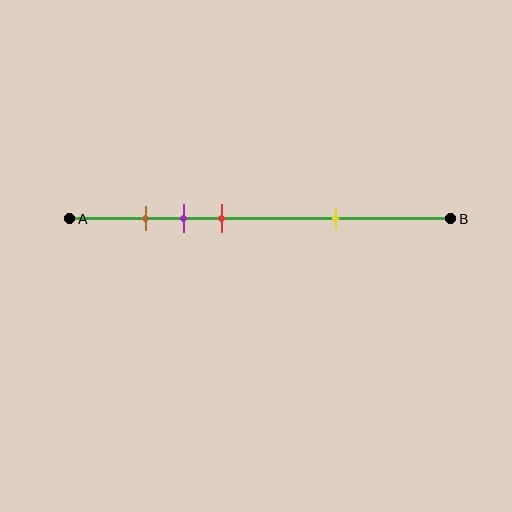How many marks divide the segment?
There are 4 marks dividing the segment.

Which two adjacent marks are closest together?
The brown and purple marks are the closest adjacent pair.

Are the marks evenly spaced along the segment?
No, the marks are not evenly spaced.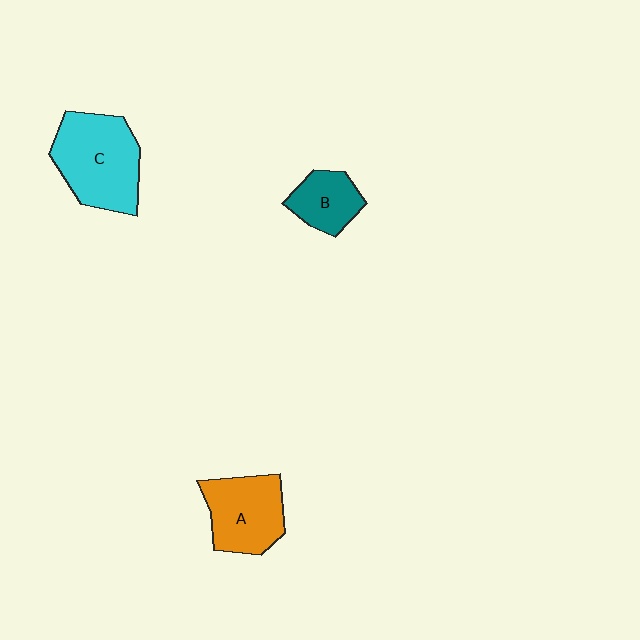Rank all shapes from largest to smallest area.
From largest to smallest: C (cyan), A (orange), B (teal).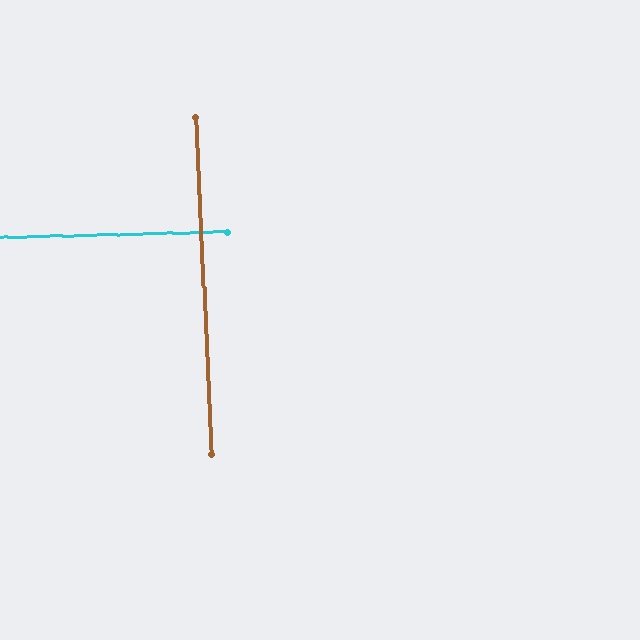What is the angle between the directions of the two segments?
Approximately 89 degrees.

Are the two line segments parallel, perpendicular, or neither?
Perpendicular — they meet at approximately 89°.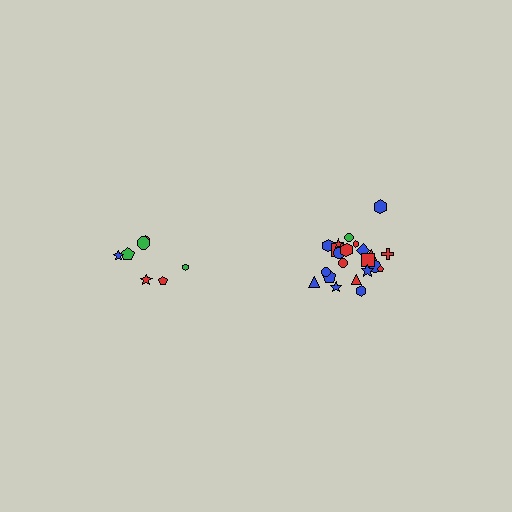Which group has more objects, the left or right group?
The right group.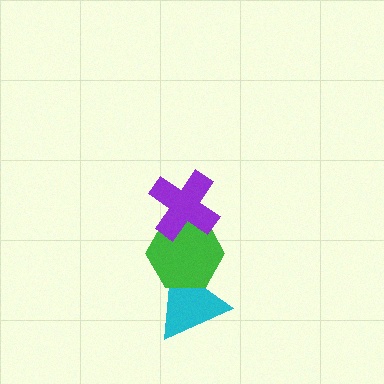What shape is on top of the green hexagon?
The purple cross is on top of the green hexagon.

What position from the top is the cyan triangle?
The cyan triangle is 3rd from the top.